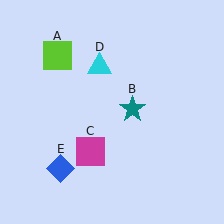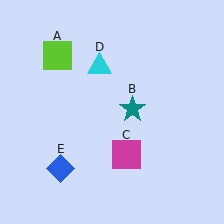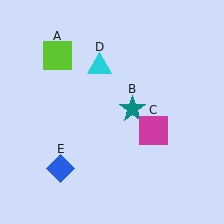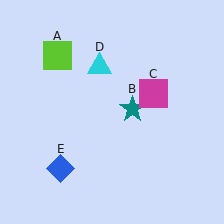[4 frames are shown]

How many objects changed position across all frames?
1 object changed position: magenta square (object C).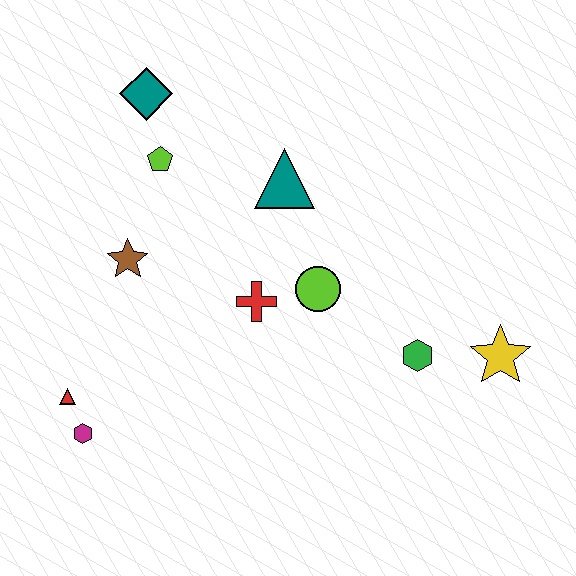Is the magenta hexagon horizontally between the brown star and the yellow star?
No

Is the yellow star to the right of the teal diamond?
Yes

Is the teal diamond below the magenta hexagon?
No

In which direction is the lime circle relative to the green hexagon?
The lime circle is to the left of the green hexagon.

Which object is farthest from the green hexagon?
The teal diamond is farthest from the green hexagon.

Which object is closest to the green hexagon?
The yellow star is closest to the green hexagon.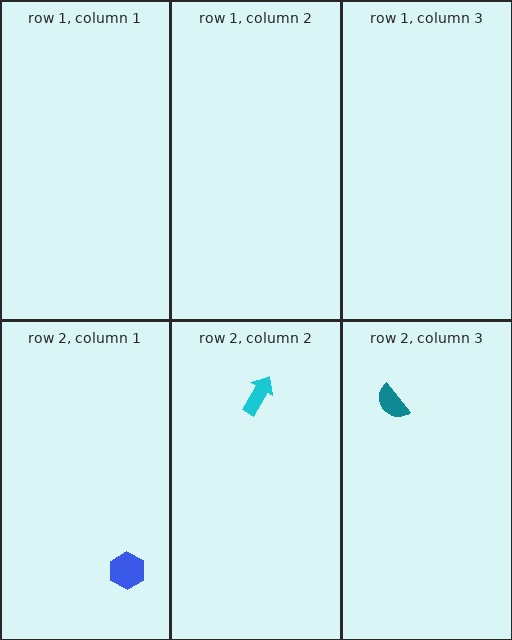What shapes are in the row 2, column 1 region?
The blue hexagon.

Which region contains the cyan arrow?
The row 2, column 2 region.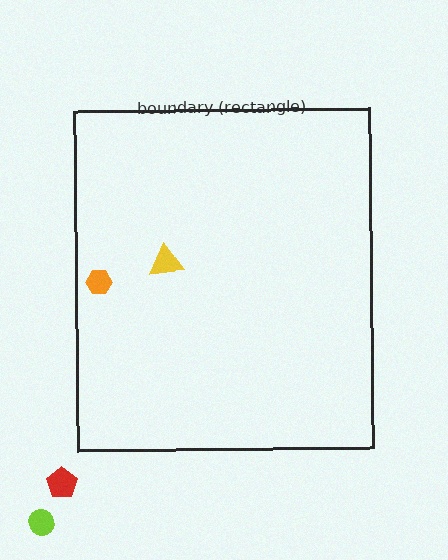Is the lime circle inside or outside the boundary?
Outside.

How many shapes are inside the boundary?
2 inside, 2 outside.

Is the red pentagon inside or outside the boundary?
Outside.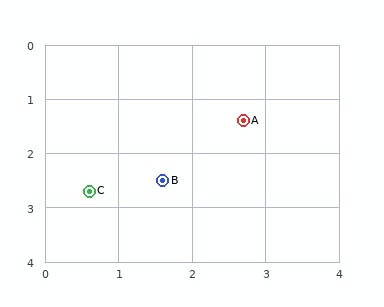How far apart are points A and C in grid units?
Points A and C are about 2.5 grid units apart.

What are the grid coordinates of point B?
Point B is at approximately (1.6, 2.5).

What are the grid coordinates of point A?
Point A is at approximately (2.7, 1.4).